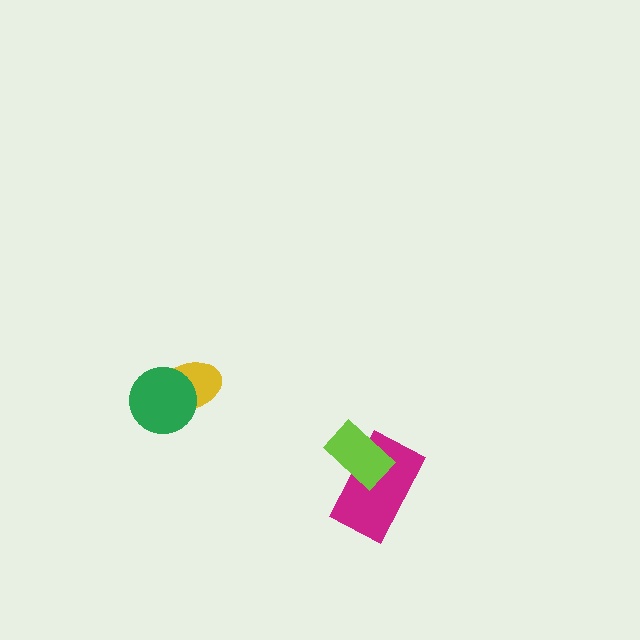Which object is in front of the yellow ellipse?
The green circle is in front of the yellow ellipse.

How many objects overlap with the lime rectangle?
1 object overlaps with the lime rectangle.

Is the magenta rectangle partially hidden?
Yes, it is partially covered by another shape.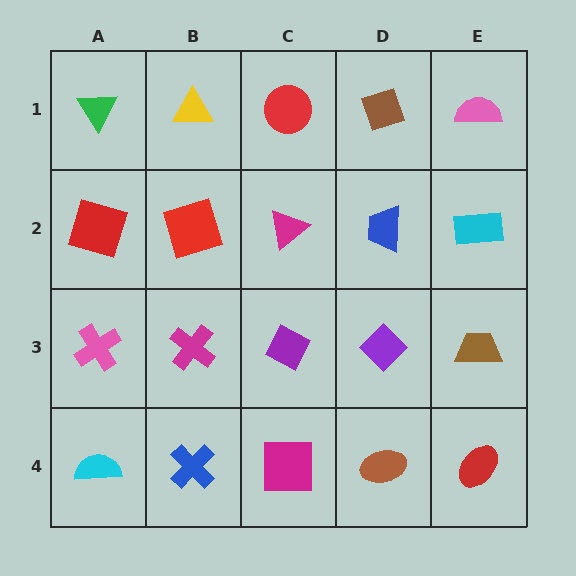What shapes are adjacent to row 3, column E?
A cyan rectangle (row 2, column E), a red ellipse (row 4, column E), a purple diamond (row 3, column D).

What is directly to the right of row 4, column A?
A blue cross.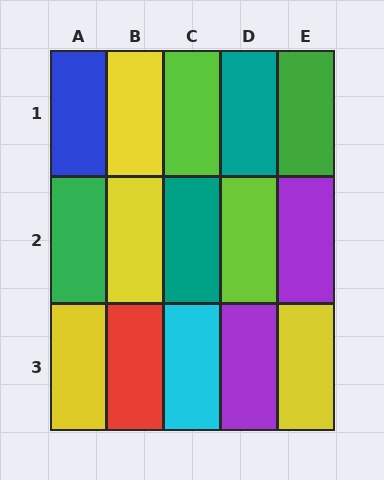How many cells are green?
2 cells are green.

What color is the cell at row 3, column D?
Purple.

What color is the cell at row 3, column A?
Yellow.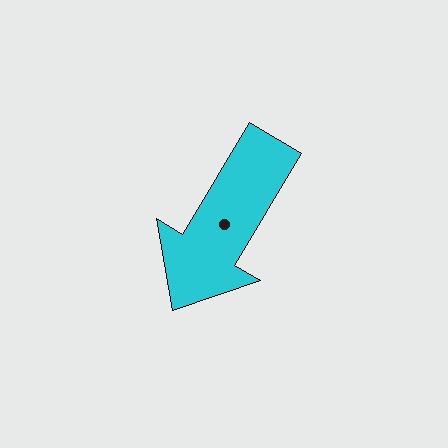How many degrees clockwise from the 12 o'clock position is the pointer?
Approximately 211 degrees.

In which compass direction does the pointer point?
Southwest.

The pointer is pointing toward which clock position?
Roughly 7 o'clock.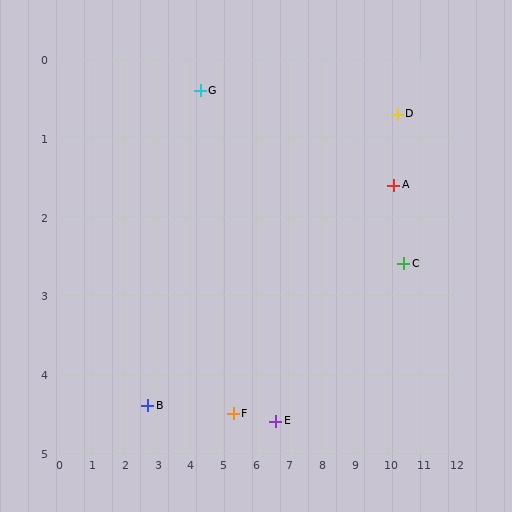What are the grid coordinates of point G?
Point G is at approximately (4.3, 0.4).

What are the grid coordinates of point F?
Point F is at approximately (5.3, 4.5).